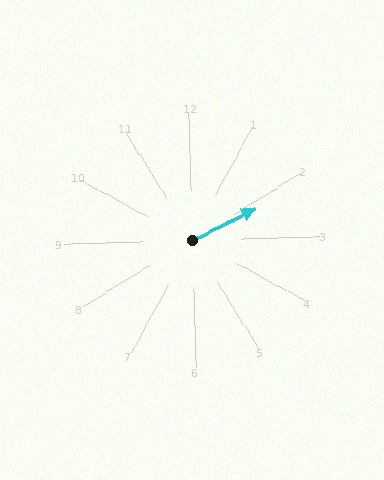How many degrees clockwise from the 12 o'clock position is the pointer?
Approximately 65 degrees.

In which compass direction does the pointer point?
Northeast.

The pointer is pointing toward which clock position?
Roughly 2 o'clock.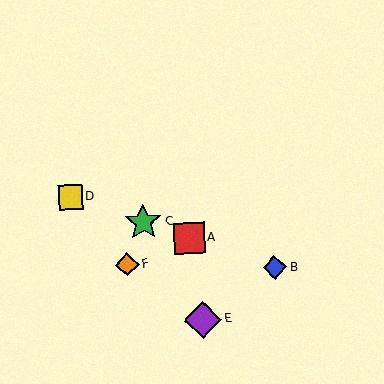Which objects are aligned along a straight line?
Objects A, B, C, D are aligned along a straight line.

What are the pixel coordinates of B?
Object B is at (275, 268).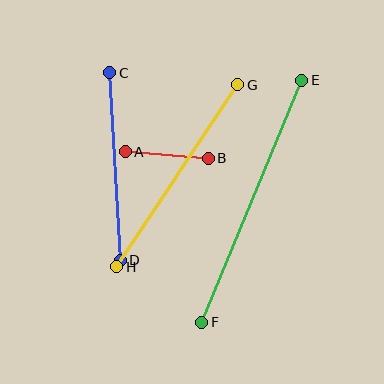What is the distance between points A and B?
The distance is approximately 83 pixels.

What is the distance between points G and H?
The distance is approximately 219 pixels.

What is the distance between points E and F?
The distance is approximately 262 pixels.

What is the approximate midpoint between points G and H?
The midpoint is at approximately (177, 176) pixels.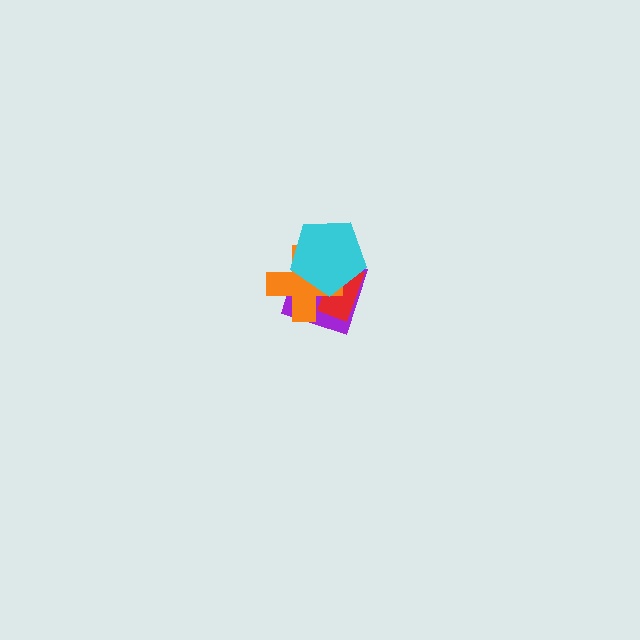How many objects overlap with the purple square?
3 objects overlap with the purple square.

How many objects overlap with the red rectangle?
3 objects overlap with the red rectangle.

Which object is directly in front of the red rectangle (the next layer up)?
The orange cross is directly in front of the red rectangle.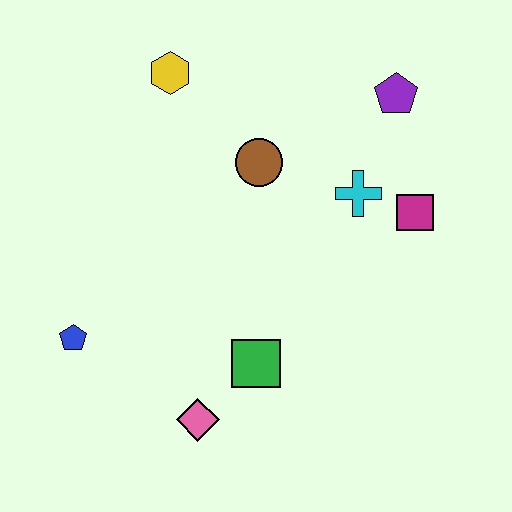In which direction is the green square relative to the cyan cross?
The green square is below the cyan cross.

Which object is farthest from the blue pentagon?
The purple pentagon is farthest from the blue pentagon.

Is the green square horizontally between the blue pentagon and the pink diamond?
No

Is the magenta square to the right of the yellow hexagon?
Yes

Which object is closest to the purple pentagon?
The cyan cross is closest to the purple pentagon.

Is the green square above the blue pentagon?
No